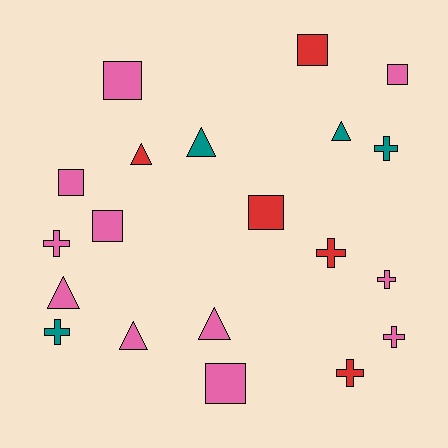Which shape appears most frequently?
Cross, with 7 objects.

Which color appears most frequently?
Pink, with 11 objects.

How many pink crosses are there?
There are 3 pink crosses.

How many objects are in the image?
There are 20 objects.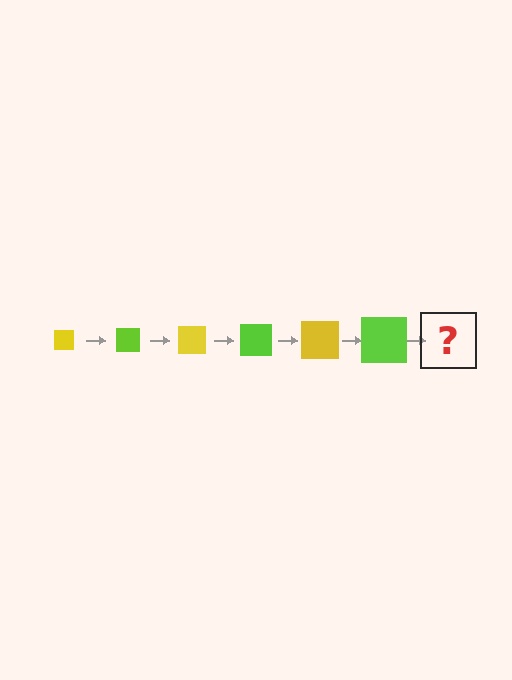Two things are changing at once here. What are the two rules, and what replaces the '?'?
The two rules are that the square grows larger each step and the color cycles through yellow and lime. The '?' should be a yellow square, larger than the previous one.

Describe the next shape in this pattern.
It should be a yellow square, larger than the previous one.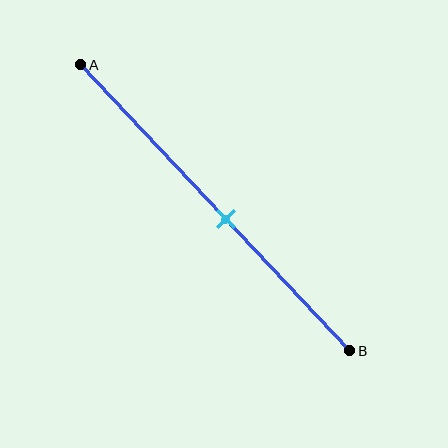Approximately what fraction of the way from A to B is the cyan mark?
The cyan mark is approximately 55% of the way from A to B.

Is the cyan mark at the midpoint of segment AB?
No, the mark is at about 55% from A, not at the 50% midpoint.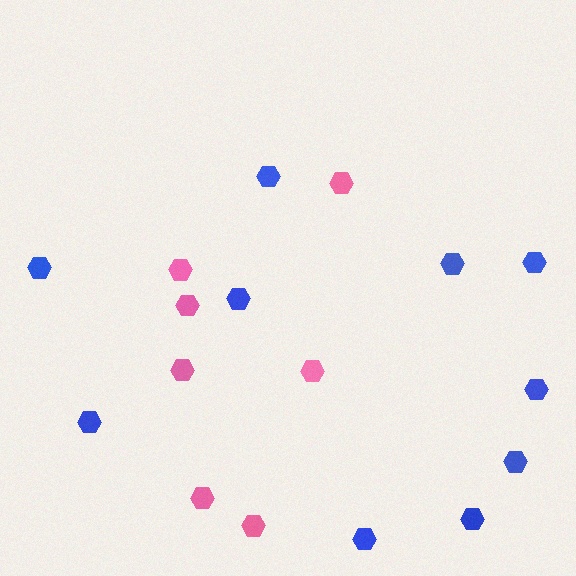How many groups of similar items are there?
There are 2 groups: one group of pink hexagons (7) and one group of blue hexagons (10).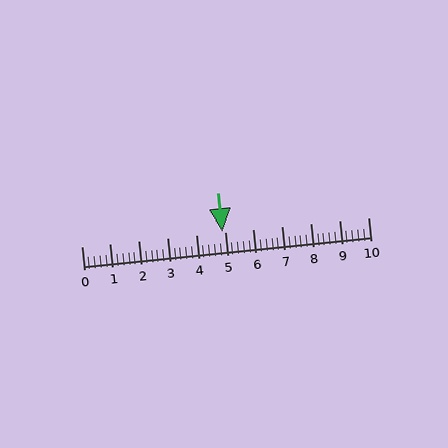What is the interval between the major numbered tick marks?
The major tick marks are spaced 1 units apart.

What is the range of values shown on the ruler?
The ruler shows values from 0 to 10.